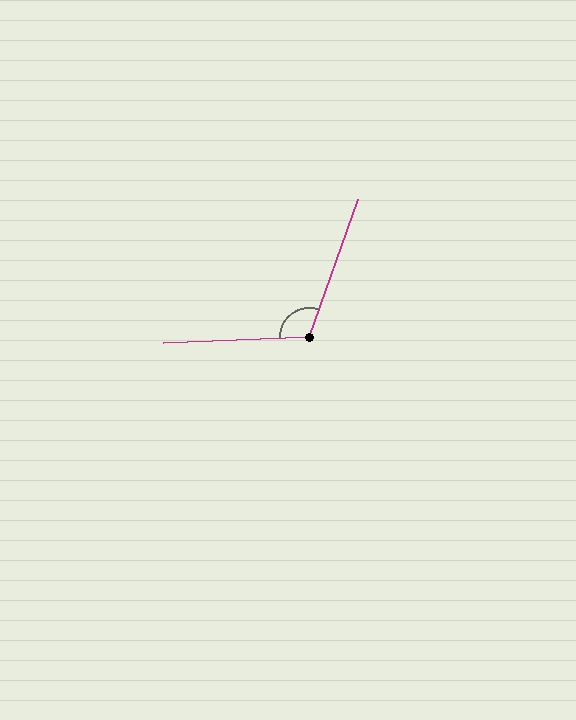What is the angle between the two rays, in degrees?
Approximately 112 degrees.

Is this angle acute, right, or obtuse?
It is obtuse.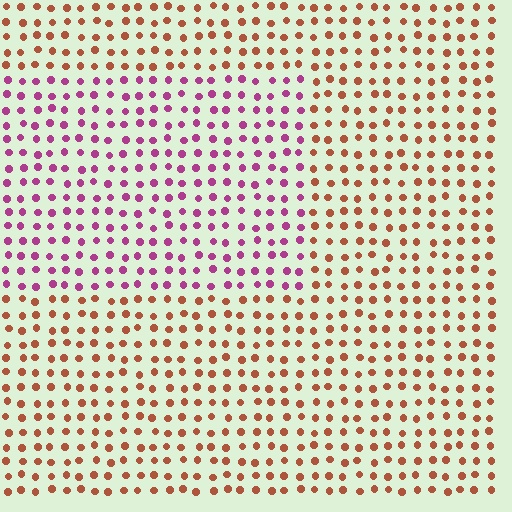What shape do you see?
I see a rectangle.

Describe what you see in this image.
The image is filled with small brown elements in a uniform arrangement. A rectangle-shaped region is visible where the elements are tinted to a slightly different hue, forming a subtle color boundary.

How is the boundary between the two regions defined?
The boundary is defined purely by a slight shift in hue (about 57 degrees). Spacing, size, and orientation are identical on both sides.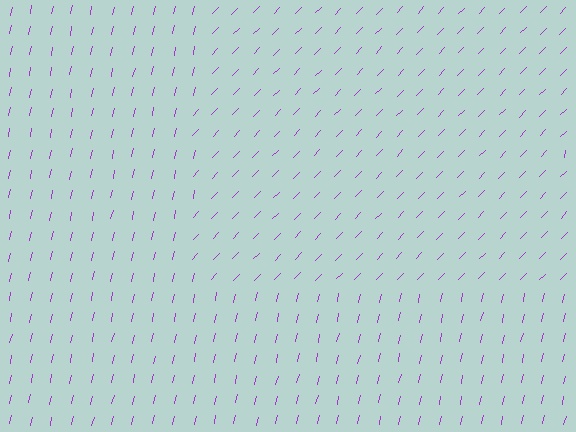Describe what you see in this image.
The image is filled with small purple line segments. A rectangle region in the image has lines oriented differently from the surrounding lines, creating a visible texture boundary.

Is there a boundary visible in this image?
Yes, there is a texture boundary formed by a change in line orientation.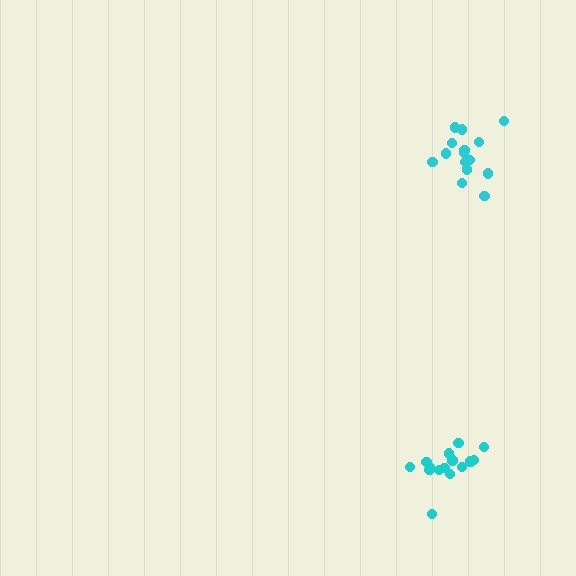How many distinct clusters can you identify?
There are 2 distinct clusters.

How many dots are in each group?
Group 1: 15 dots, Group 2: 16 dots (31 total).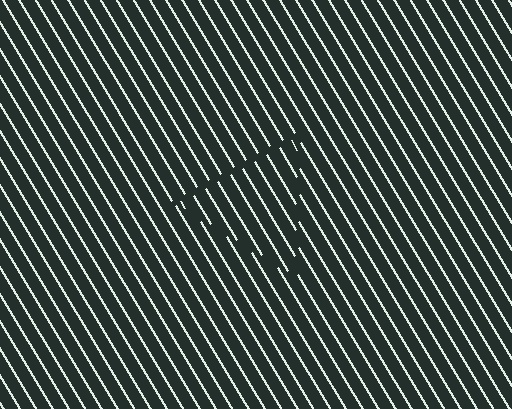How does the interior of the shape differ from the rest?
The interior of the shape contains the same grating, shifted by half a period — the contour is defined by the phase discontinuity where line-ends from the inner and outer gratings abut.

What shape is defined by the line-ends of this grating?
An illusory triangle. The interior of the shape contains the same grating, shifted by half a period — the contour is defined by the phase discontinuity where line-ends from the inner and outer gratings abut.